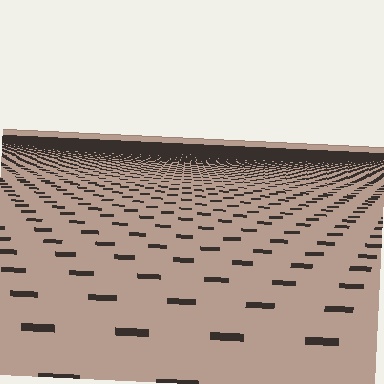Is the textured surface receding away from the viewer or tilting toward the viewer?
The surface is receding away from the viewer. Texture elements get smaller and denser toward the top.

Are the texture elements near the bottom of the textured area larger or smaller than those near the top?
Larger. Near the bottom, elements are closer to the viewer and appear at a bigger on-screen size.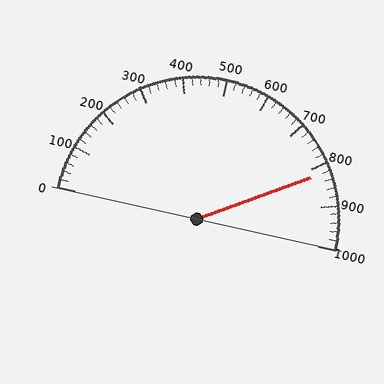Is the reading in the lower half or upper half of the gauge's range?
The reading is in the upper half of the range (0 to 1000).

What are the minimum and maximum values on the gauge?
The gauge ranges from 0 to 1000.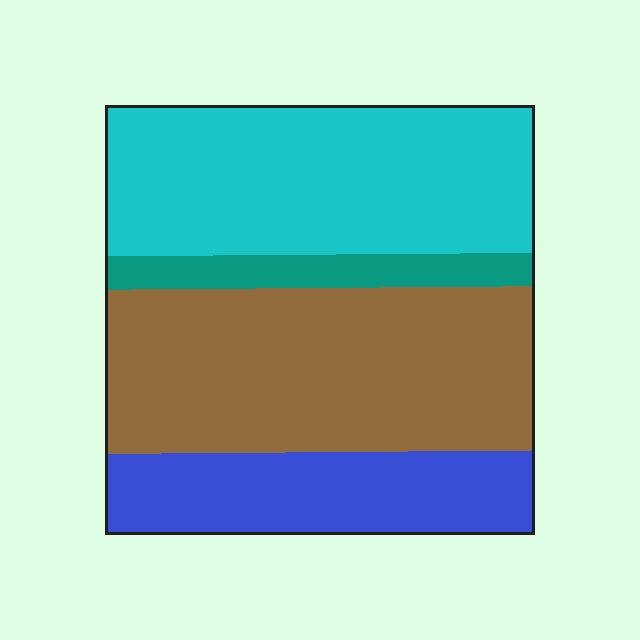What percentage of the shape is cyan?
Cyan takes up about one third (1/3) of the shape.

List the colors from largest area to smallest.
From largest to smallest: brown, cyan, blue, teal.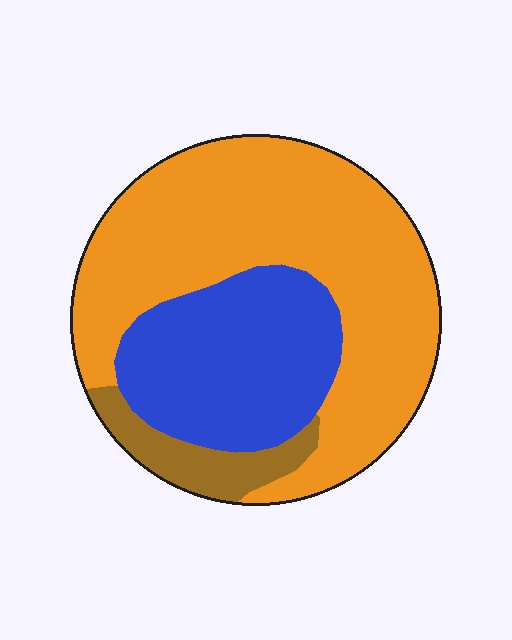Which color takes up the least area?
Brown, at roughly 10%.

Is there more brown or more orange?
Orange.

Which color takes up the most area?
Orange, at roughly 60%.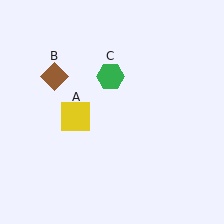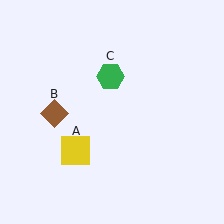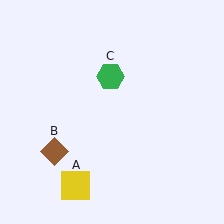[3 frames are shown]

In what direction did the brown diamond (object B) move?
The brown diamond (object B) moved down.